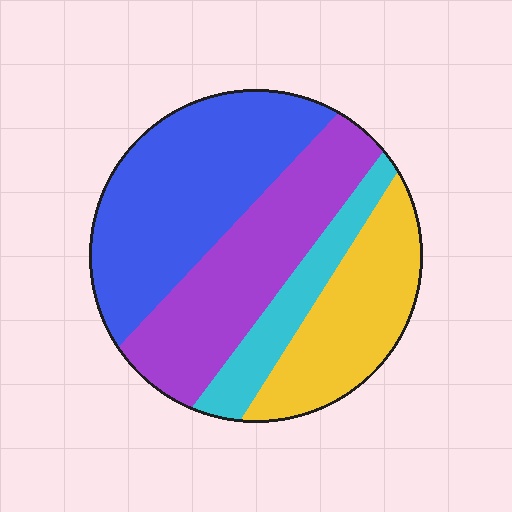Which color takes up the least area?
Cyan, at roughly 15%.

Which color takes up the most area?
Blue, at roughly 35%.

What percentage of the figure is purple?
Purple covers about 30% of the figure.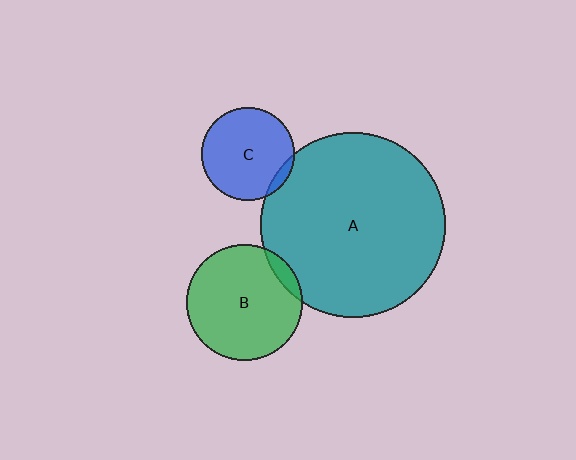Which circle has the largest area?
Circle A (teal).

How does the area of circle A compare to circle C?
Approximately 4.0 times.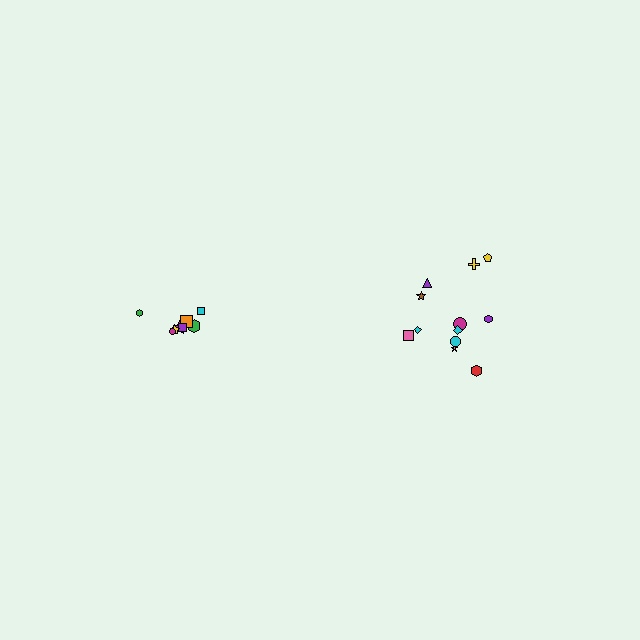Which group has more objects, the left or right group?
The right group.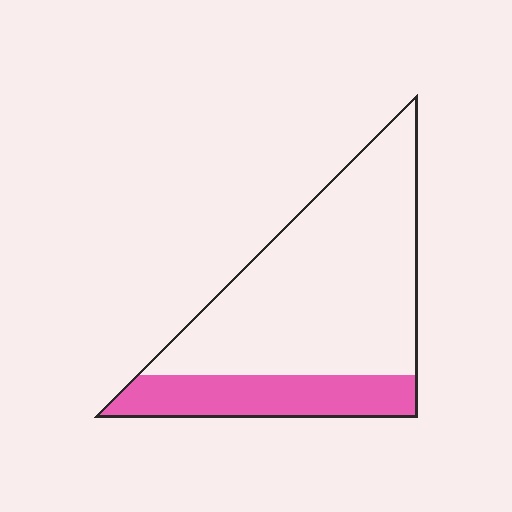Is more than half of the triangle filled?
No.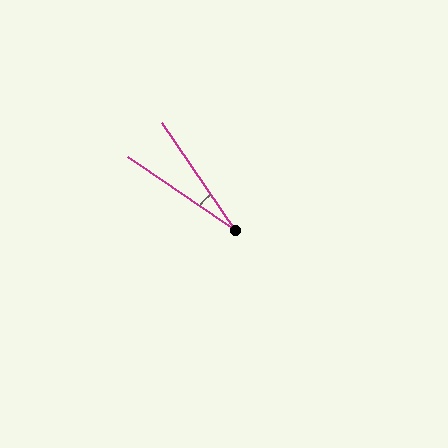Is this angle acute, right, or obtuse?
It is acute.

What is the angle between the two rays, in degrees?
Approximately 21 degrees.